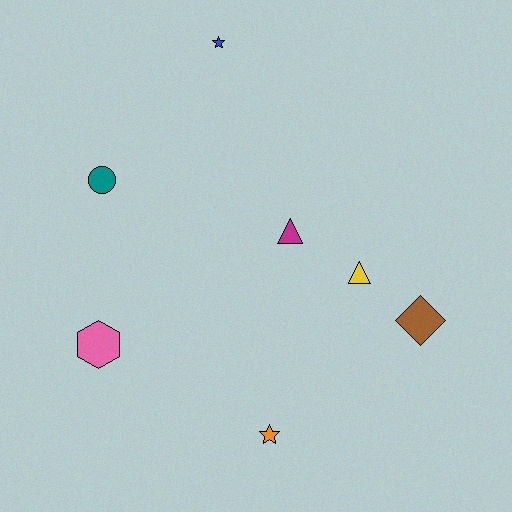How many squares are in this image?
There are no squares.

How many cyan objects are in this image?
There are no cyan objects.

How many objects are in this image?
There are 7 objects.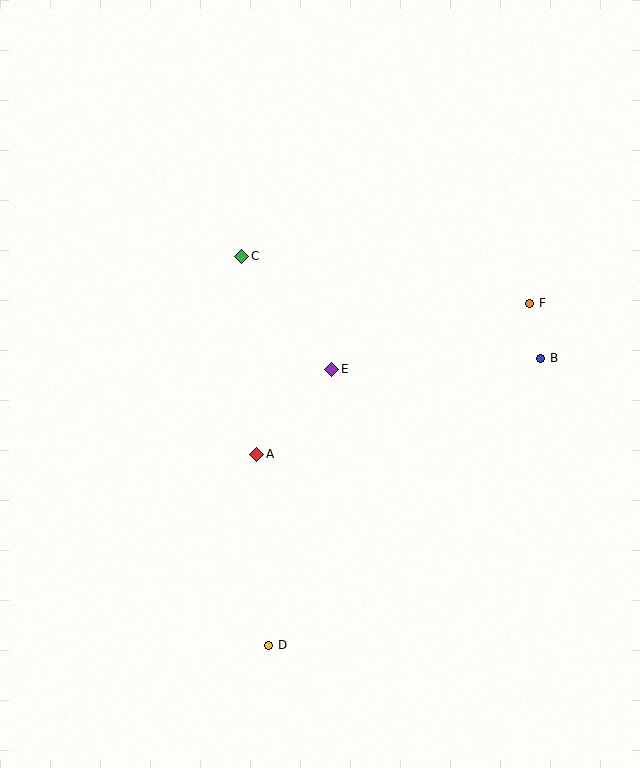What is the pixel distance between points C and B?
The distance between C and B is 316 pixels.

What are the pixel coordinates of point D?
Point D is at (269, 645).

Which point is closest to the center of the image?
Point E at (332, 369) is closest to the center.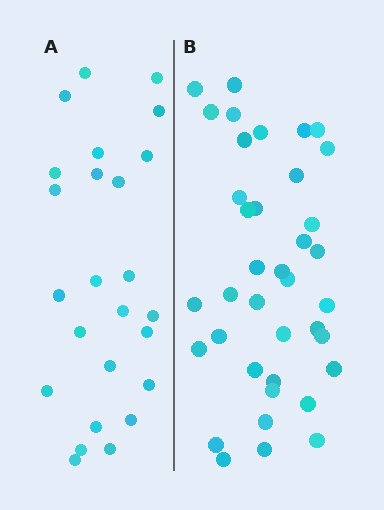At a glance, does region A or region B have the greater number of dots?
Region B (the right region) has more dots.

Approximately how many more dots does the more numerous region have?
Region B has approximately 15 more dots than region A.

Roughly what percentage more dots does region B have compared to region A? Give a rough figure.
About 50% more.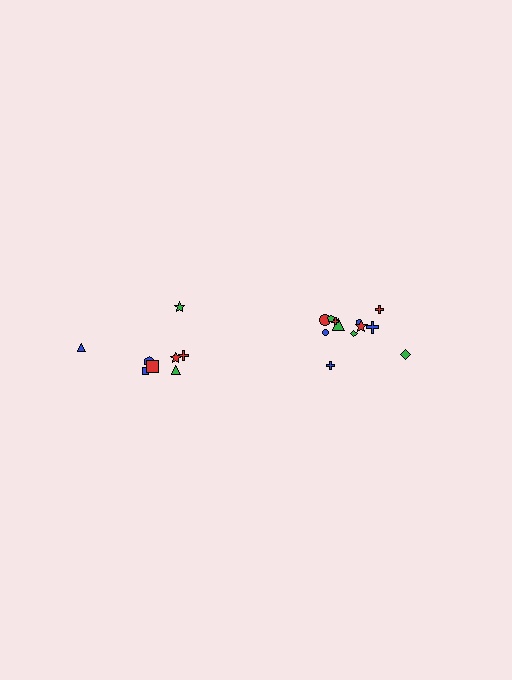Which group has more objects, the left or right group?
The right group.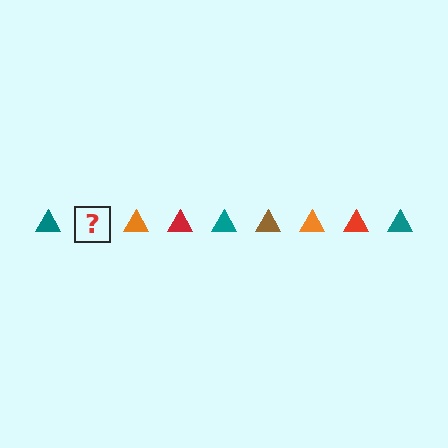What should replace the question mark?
The question mark should be replaced with a brown triangle.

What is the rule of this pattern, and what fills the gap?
The rule is that the pattern cycles through teal, brown, orange, red triangles. The gap should be filled with a brown triangle.